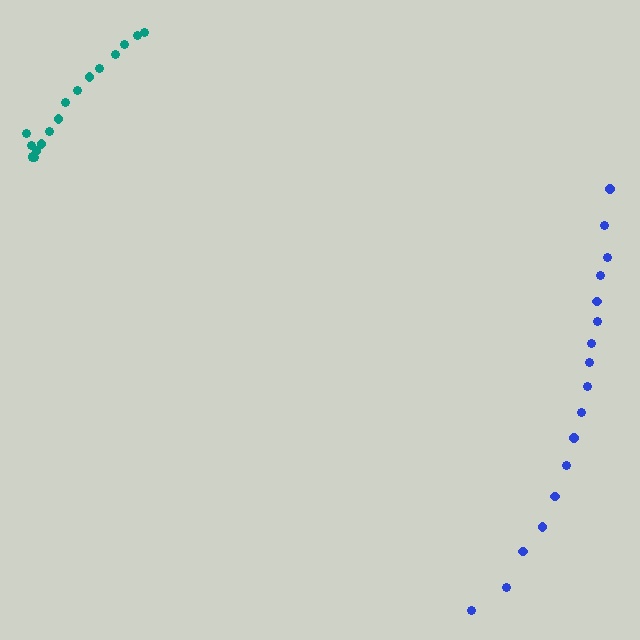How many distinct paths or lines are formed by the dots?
There are 2 distinct paths.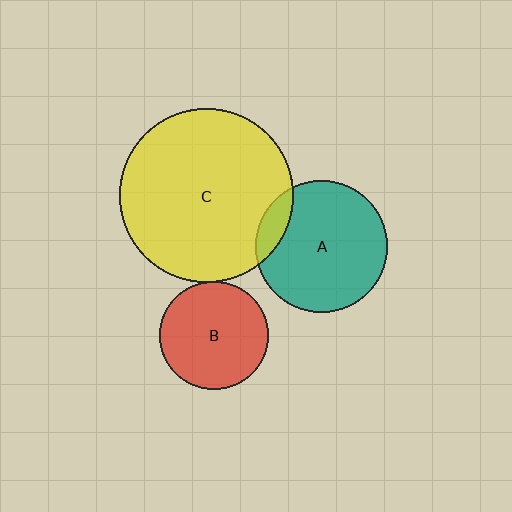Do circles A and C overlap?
Yes.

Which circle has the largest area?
Circle C (yellow).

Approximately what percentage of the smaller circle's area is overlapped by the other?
Approximately 10%.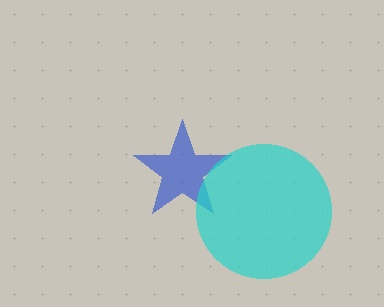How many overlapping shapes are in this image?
There are 2 overlapping shapes in the image.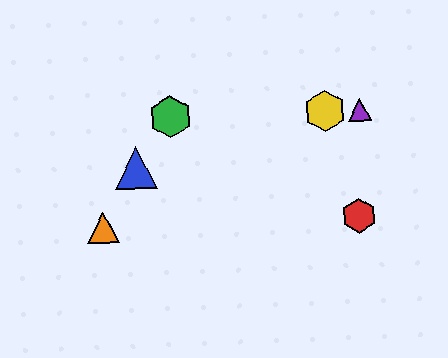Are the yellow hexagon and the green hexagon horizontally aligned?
Yes, both are at y≈111.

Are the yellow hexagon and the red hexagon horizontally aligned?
No, the yellow hexagon is at y≈111 and the red hexagon is at y≈216.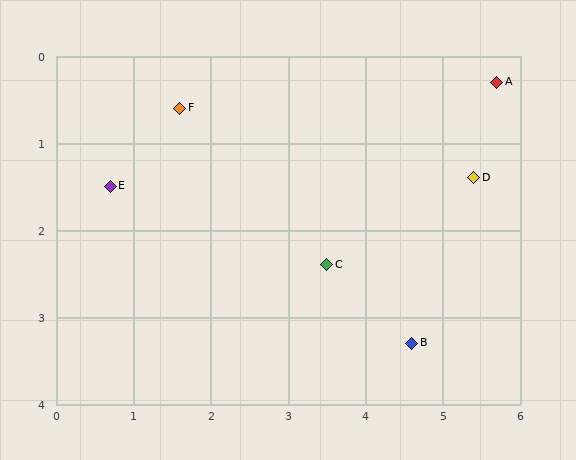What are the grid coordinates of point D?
Point D is at approximately (5.4, 1.4).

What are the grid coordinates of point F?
Point F is at approximately (1.6, 0.6).